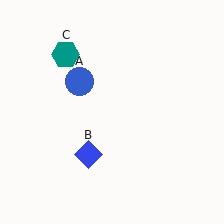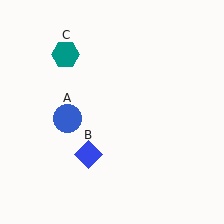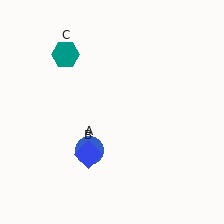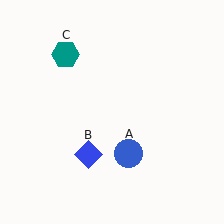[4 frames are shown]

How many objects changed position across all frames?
1 object changed position: blue circle (object A).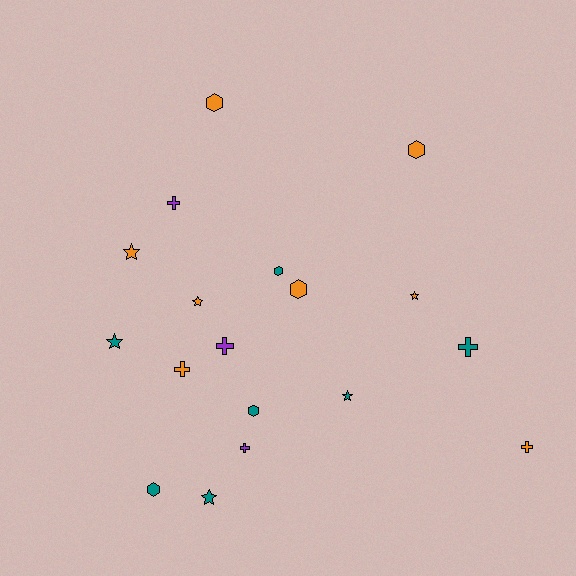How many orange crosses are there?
There are 2 orange crosses.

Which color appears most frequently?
Orange, with 8 objects.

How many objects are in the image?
There are 18 objects.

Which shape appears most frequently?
Cross, with 6 objects.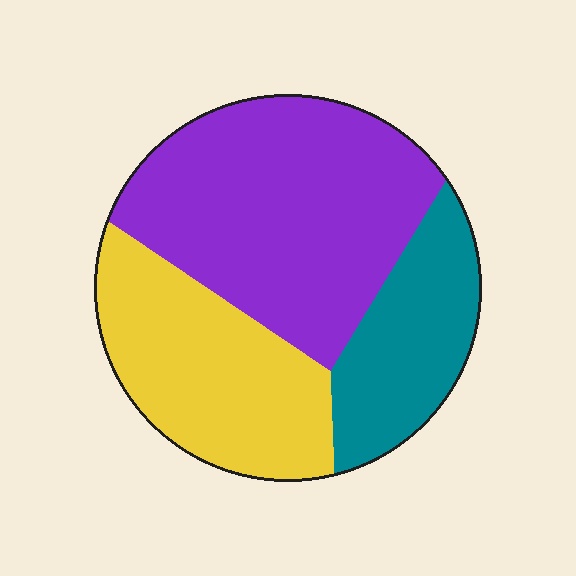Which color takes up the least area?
Teal, at roughly 20%.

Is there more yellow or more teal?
Yellow.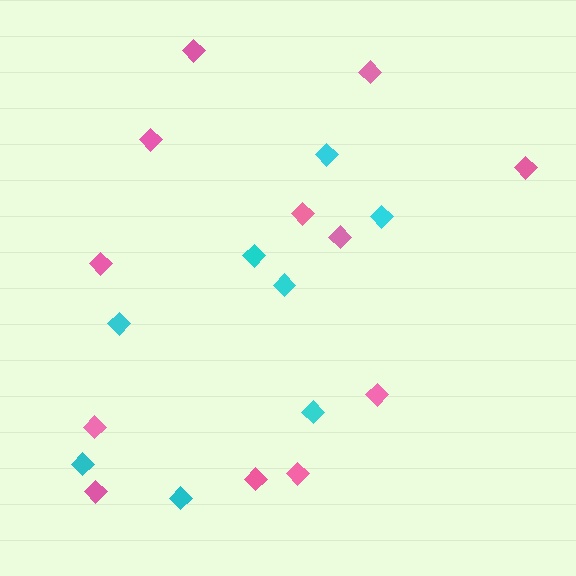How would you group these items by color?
There are 2 groups: one group of pink diamonds (12) and one group of cyan diamonds (8).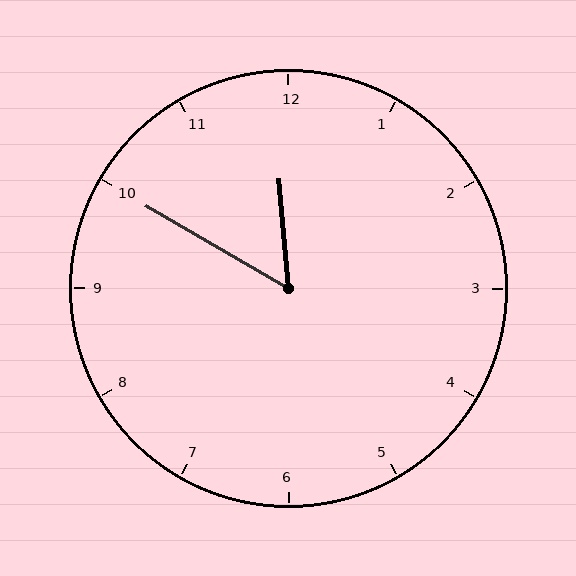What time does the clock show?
11:50.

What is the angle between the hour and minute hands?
Approximately 55 degrees.